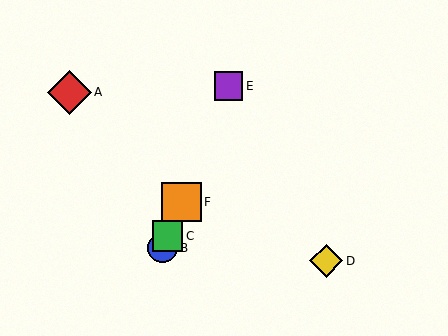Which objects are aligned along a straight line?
Objects B, C, E, F are aligned along a straight line.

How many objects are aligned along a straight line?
4 objects (B, C, E, F) are aligned along a straight line.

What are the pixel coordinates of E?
Object E is at (229, 86).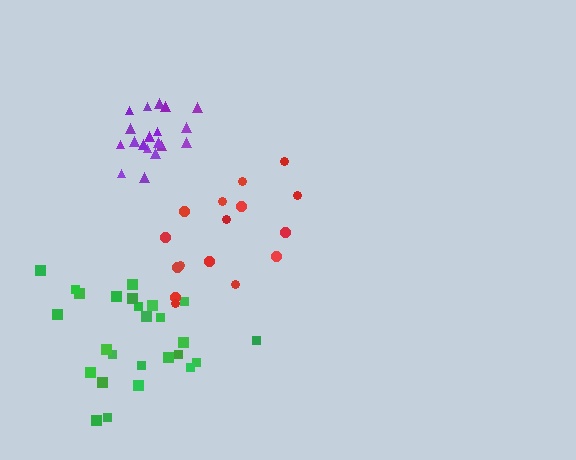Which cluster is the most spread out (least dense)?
Red.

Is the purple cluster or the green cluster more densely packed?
Purple.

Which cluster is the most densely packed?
Purple.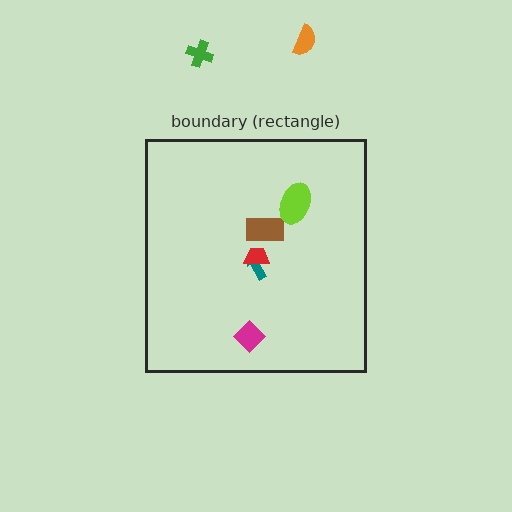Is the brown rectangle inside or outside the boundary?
Inside.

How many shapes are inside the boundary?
5 inside, 2 outside.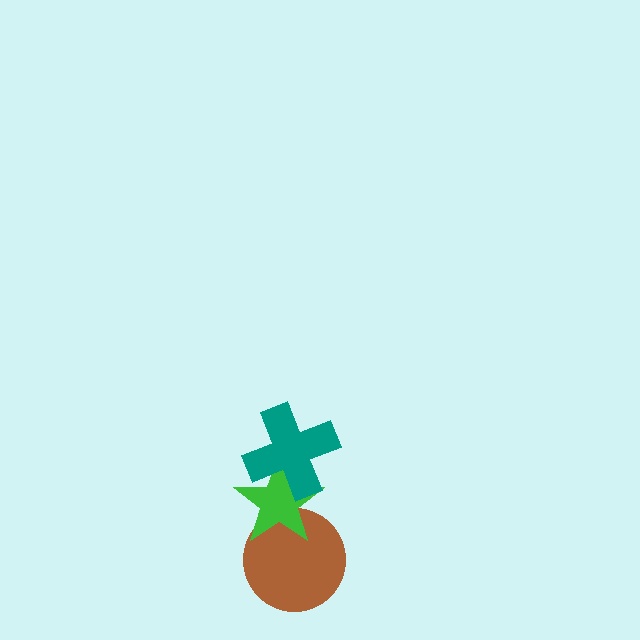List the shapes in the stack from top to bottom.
From top to bottom: the teal cross, the green star, the brown circle.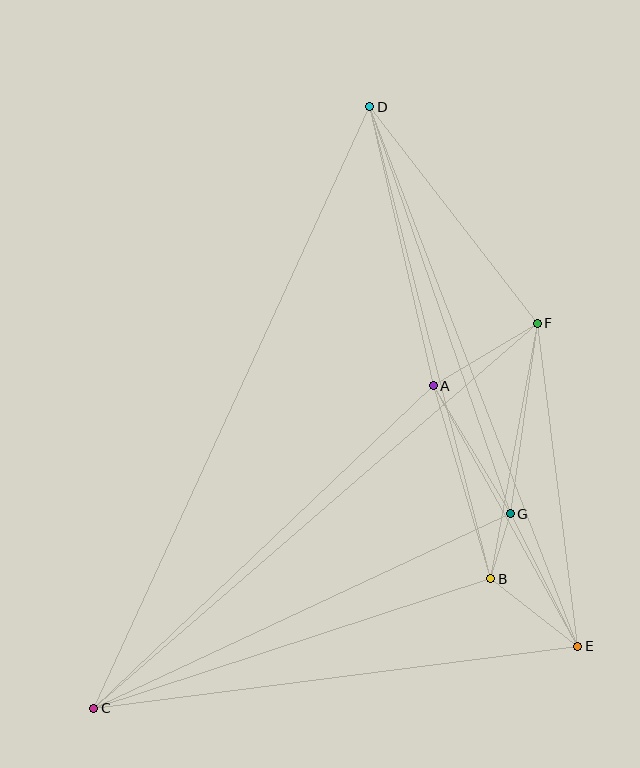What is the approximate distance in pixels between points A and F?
The distance between A and F is approximately 121 pixels.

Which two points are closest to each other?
Points B and G are closest to each other.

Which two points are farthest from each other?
Points C and D are farthest from each other.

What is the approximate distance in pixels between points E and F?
The distance between E and F is approximately 325 pixels.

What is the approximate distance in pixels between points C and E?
The distance between C and E is approximately 488 pixels.